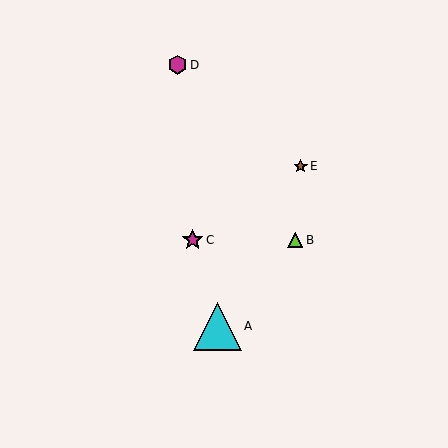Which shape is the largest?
The cyan triangle (labeled A) is the largest.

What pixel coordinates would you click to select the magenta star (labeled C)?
Click at (193, 240) to select the magenta star C.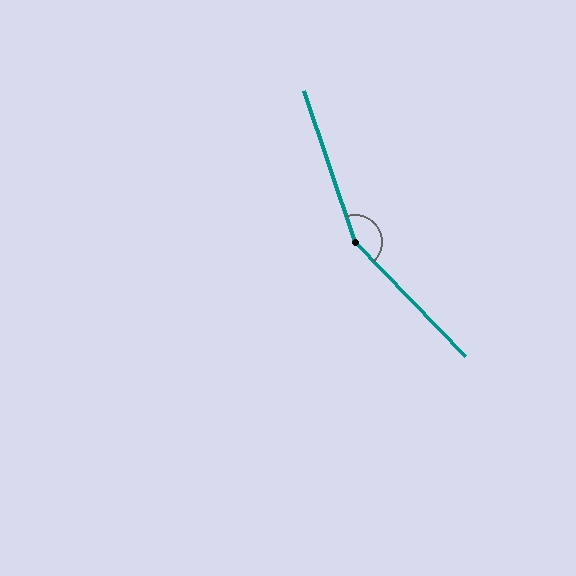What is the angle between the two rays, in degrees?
Approximately 154 degrees.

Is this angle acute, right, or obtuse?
It is obtuse.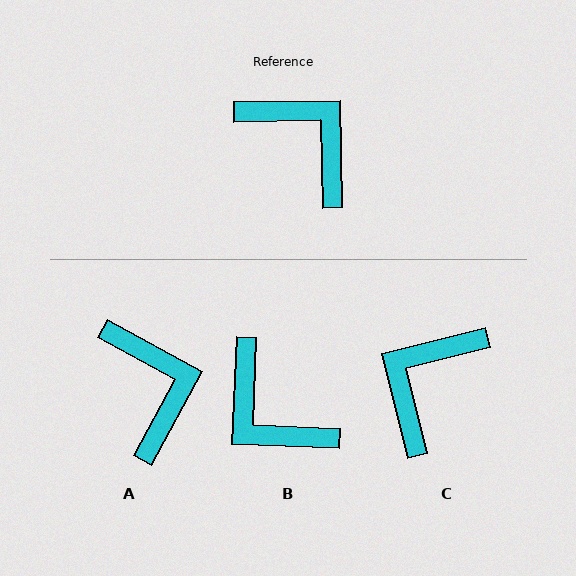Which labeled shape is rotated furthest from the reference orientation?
B, about 177 degrees away.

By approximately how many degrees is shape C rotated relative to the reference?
Approximately 103 degrees counter-clockwise.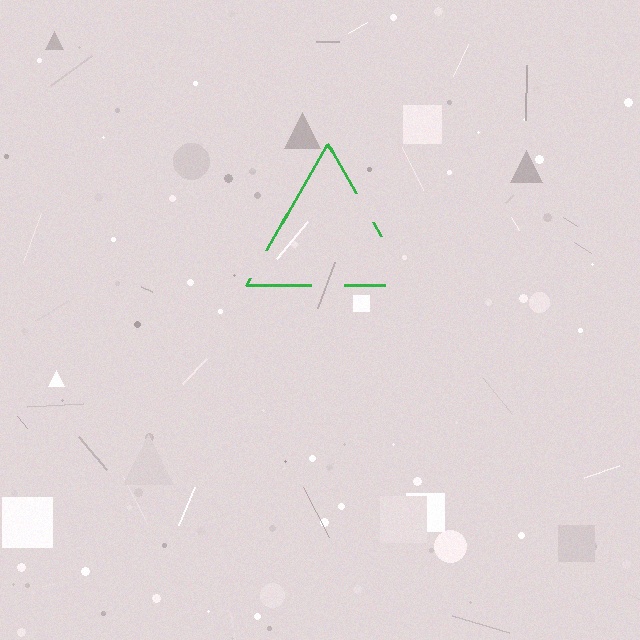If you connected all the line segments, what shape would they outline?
They would outline a triangle.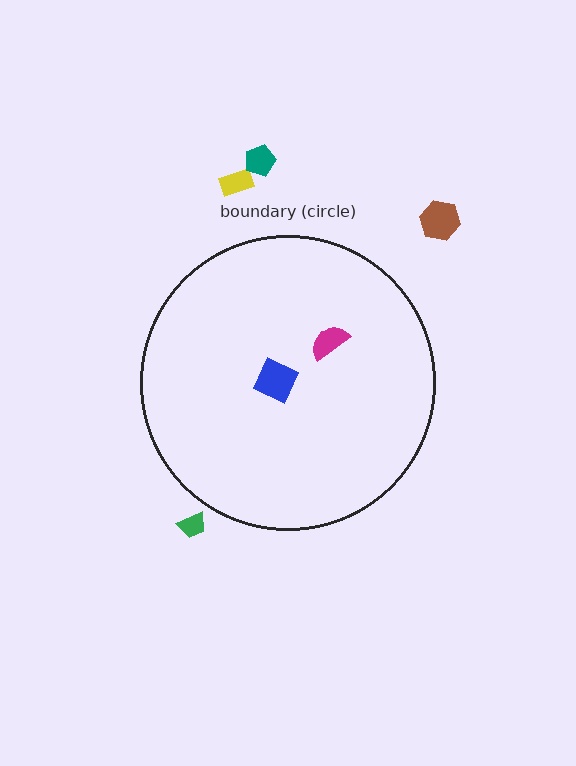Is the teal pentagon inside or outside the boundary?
Outside.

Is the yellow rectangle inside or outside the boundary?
Outside.